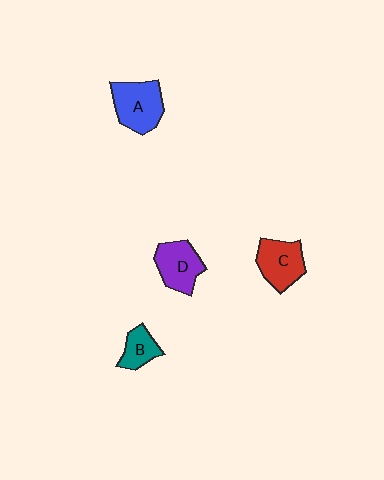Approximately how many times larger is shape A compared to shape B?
Approximately 1.8 times.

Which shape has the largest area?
Shape A (blue).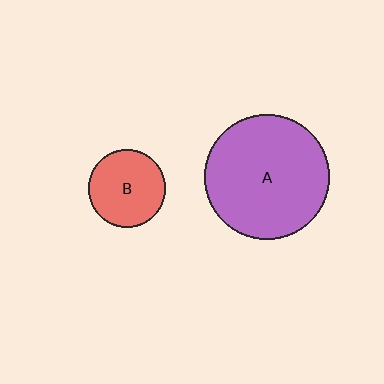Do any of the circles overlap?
No, none of the circles overlap.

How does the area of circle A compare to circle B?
Approximately 2.6 times.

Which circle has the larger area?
Circle A (purple).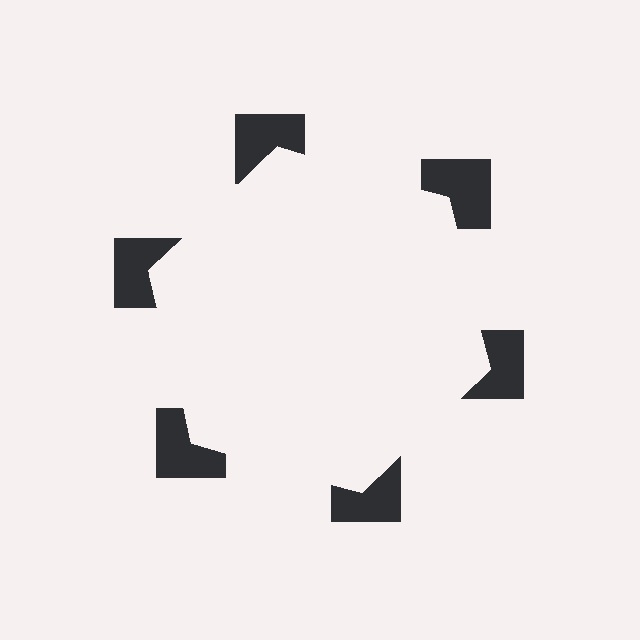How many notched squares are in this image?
There are 6 — one at each vertex of the illusory hexagon.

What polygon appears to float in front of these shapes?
An illusory hexagon — its edges are inferred from the aligned wedge cuts in the notched squares, not physically drawn.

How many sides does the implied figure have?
6 sides.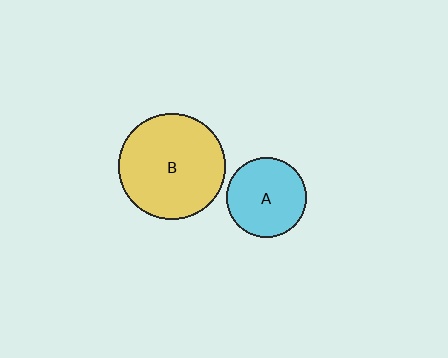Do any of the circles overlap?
No, none of the circles overlap.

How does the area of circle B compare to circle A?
Approximately 1.8 times.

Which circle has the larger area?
Circle B (yellow).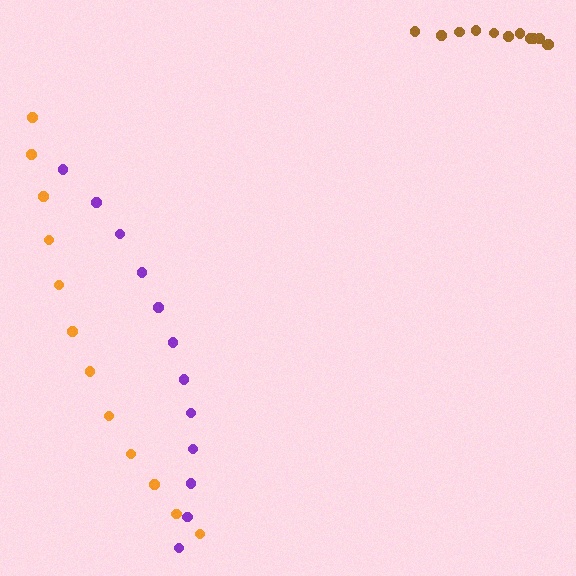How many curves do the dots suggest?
There are 3 distinct paths.